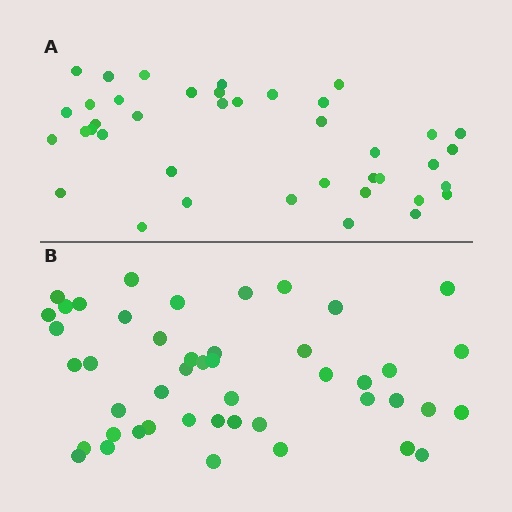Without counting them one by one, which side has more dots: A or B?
Region B (the bottom region) has more dots.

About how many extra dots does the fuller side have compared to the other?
Region B has about 6 more dots than region A.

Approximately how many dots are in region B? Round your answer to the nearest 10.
About 50 dots. (The exact count is 46, which rounds to 50.)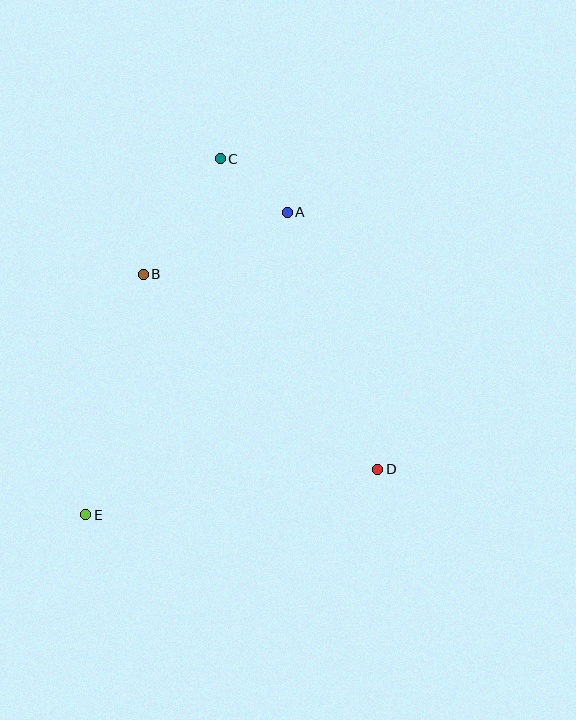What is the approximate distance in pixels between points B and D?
The distance between B and D is approximately 305 pixels.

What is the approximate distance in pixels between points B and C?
The distance between B and C is approximately 139 pixels.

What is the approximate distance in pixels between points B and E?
The distance between B and E is approximately 247 pixels.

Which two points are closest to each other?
Points A and C are closest to each other.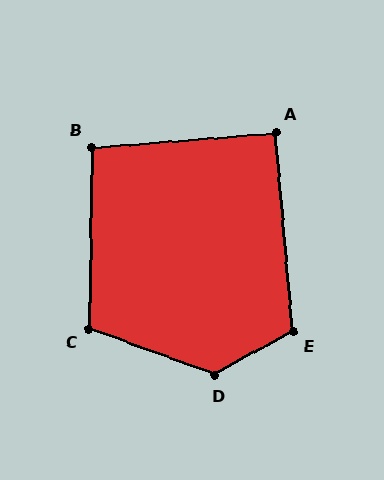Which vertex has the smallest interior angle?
A, at approximately 90 degrees.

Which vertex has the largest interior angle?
D, at approximately 132 degrees.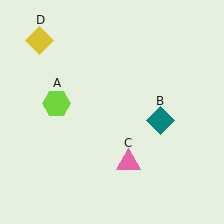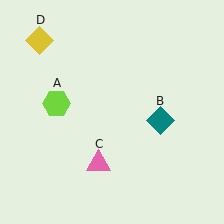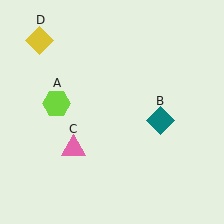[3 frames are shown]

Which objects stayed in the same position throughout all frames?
Lime hexagon (object A) and teal diamond (object B) and yellow diamond (object D) remained stationary.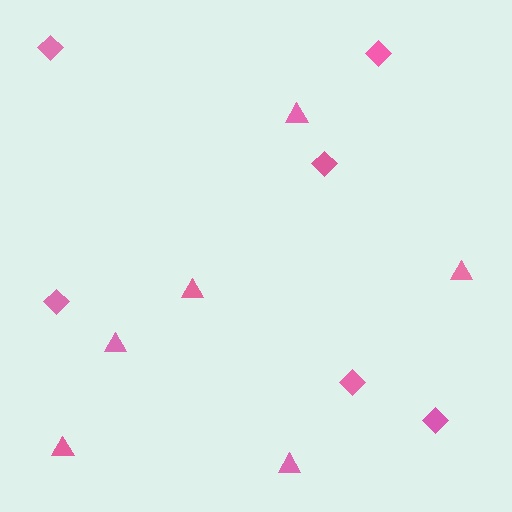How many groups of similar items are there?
There are 2 groups: one group of triangles (6) and one group of diamonds (6).